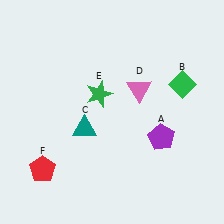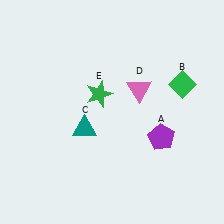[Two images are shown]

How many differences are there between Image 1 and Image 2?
There is 1 difference between the two images.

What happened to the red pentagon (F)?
The red pentagon (F) was removed in Image 2. It was in the bottom-left area of Image 1.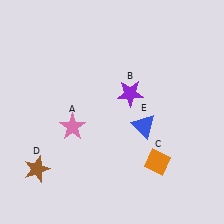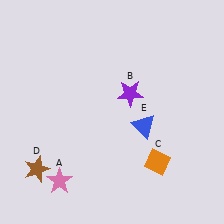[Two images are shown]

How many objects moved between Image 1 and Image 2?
1 object moved between the two images.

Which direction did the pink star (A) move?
The pink star (A) moved down.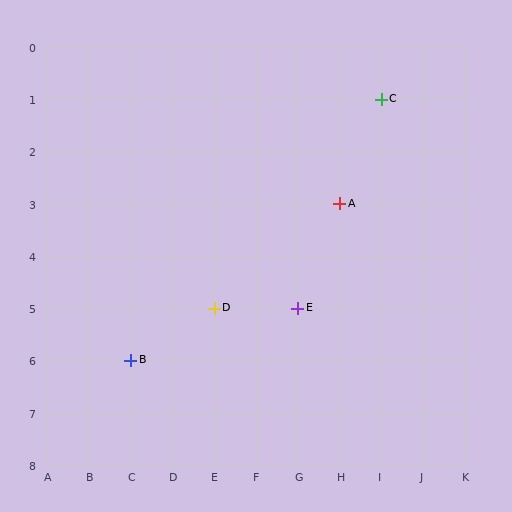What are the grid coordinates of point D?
Point D is at grid coordinates (E, 5).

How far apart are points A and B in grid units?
Points A and B are 5 columns and 3 rows apart (about 5.8 grid units diagonally).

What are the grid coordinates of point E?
Point E is at grid coordinates (G, 5).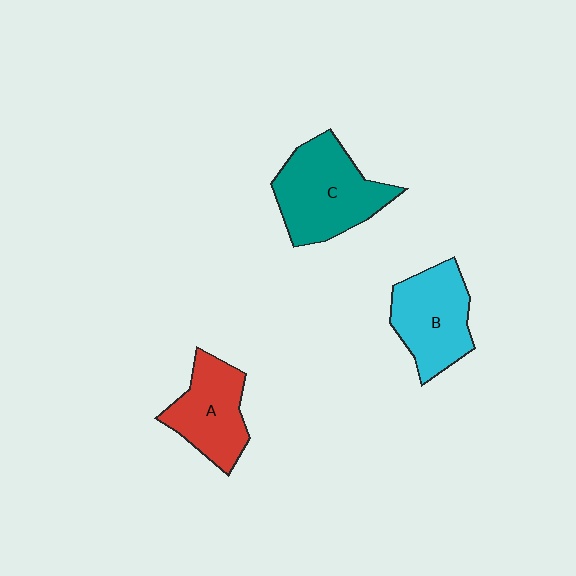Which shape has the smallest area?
Shape A (red).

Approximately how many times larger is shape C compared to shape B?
Approximately 1.2 times.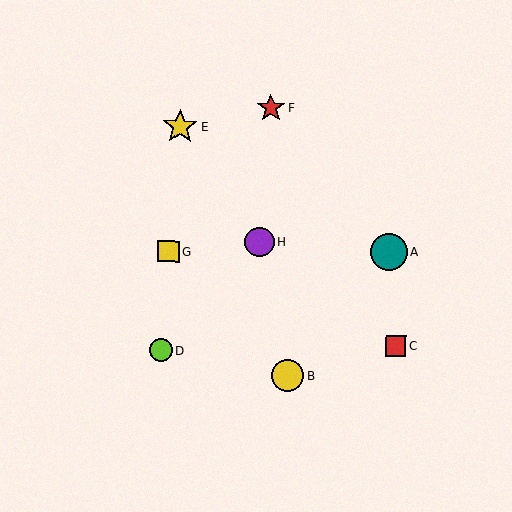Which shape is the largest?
The teal circle (labeled A) is the largest.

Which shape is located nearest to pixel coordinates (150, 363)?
The lime circle (labeled D) at (161, 351) is nearest to that location.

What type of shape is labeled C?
Shape C is a red square.